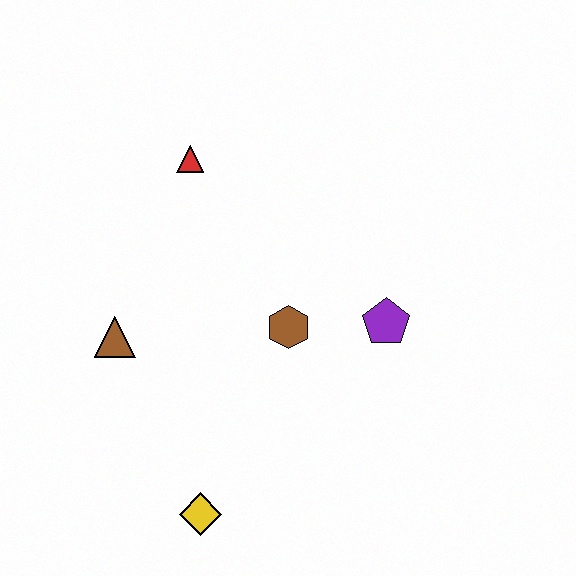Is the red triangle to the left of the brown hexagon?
Yes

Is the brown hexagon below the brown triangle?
No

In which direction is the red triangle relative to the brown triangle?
The red triangle is above the brown triangle.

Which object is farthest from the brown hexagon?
The yellow diamond is farthest from the brown hexagon.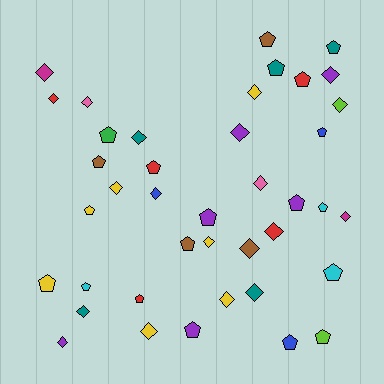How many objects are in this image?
There are 40 objects.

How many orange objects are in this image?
There are no orange objects.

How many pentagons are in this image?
There are 20 pentagons.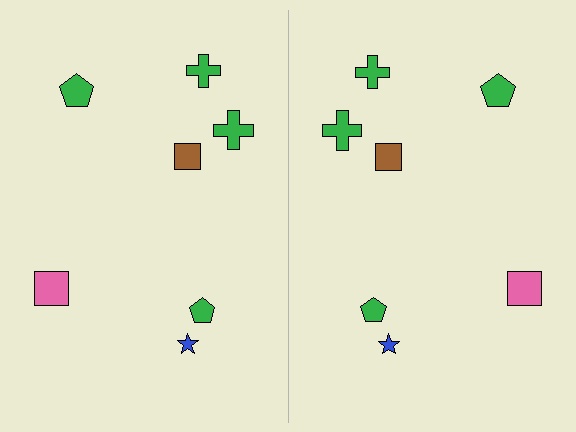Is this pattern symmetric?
Yes, this pattern has bilateral (reflection) symmetry.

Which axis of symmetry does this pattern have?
The pattern has a vertical axis of symmetry running through the center of the image.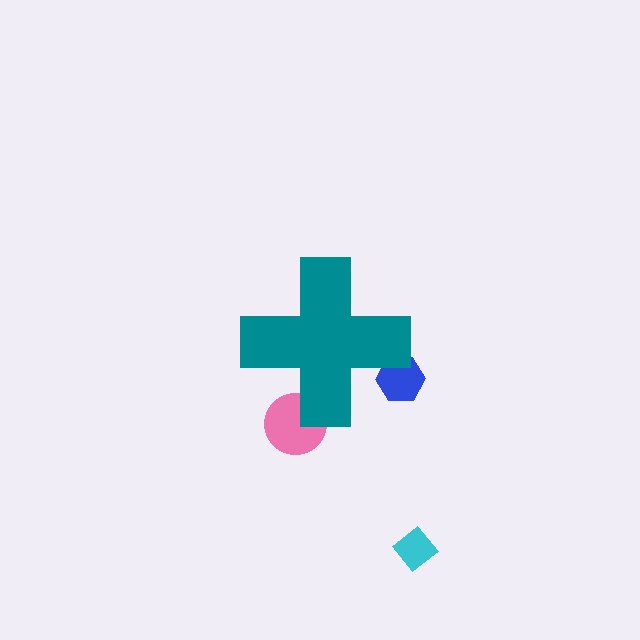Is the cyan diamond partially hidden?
No, the cyan diamond is fully visible.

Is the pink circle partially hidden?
Yes, the pink circle is partially hidden behind the teal cross.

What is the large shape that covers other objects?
A teal cross.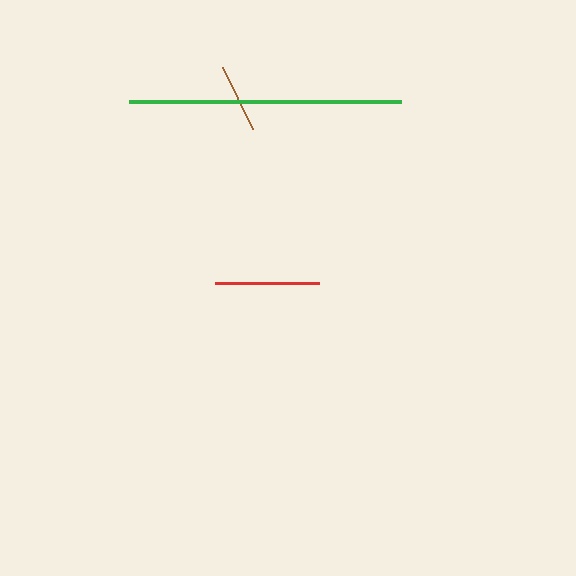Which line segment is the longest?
The green line is the longest at approximately 272 pixels.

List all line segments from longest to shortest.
From longest to shortest: green, red, brown.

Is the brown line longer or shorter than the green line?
The green line is longer than the brown line.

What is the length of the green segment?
The green segment is approximately 272 pixels long.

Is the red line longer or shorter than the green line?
The green line is longer than the red line.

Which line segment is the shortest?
The brown line is the shortest at approximately 69 pixels.